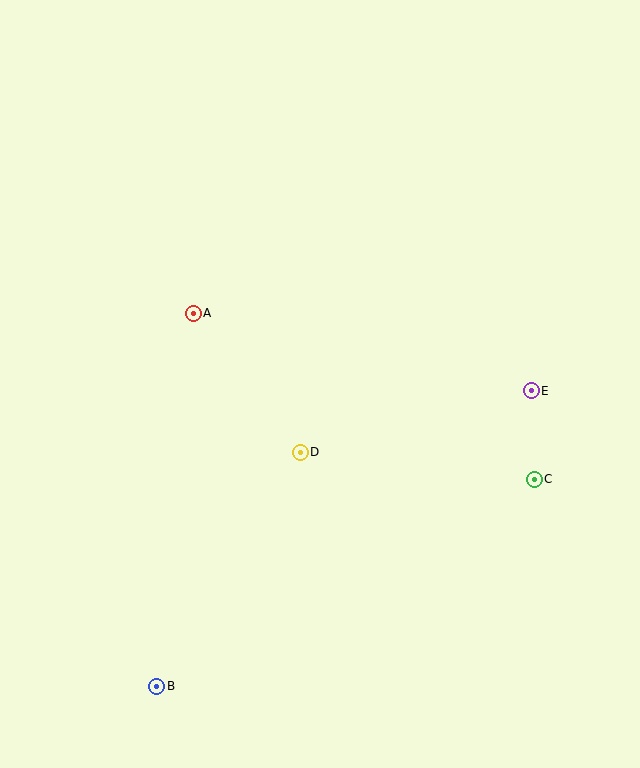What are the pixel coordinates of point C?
Point C is at (534, 479).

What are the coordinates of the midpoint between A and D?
The midpoint between A and D is at (247, 383).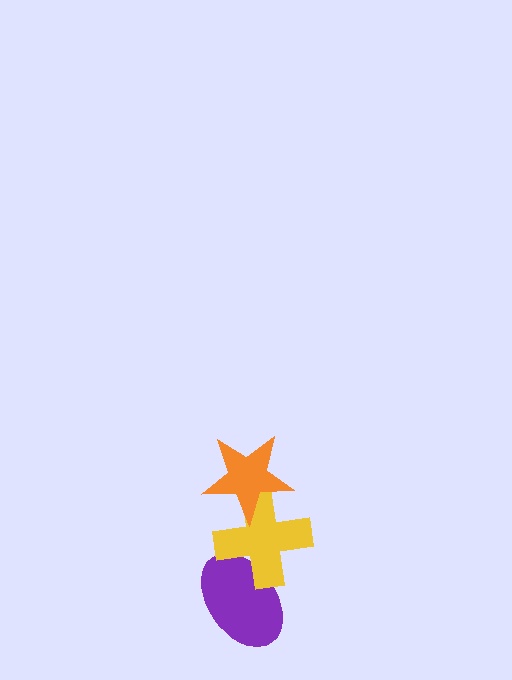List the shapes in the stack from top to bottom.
From top to bottom: the orange star, the yellow cross, the purple ellipse.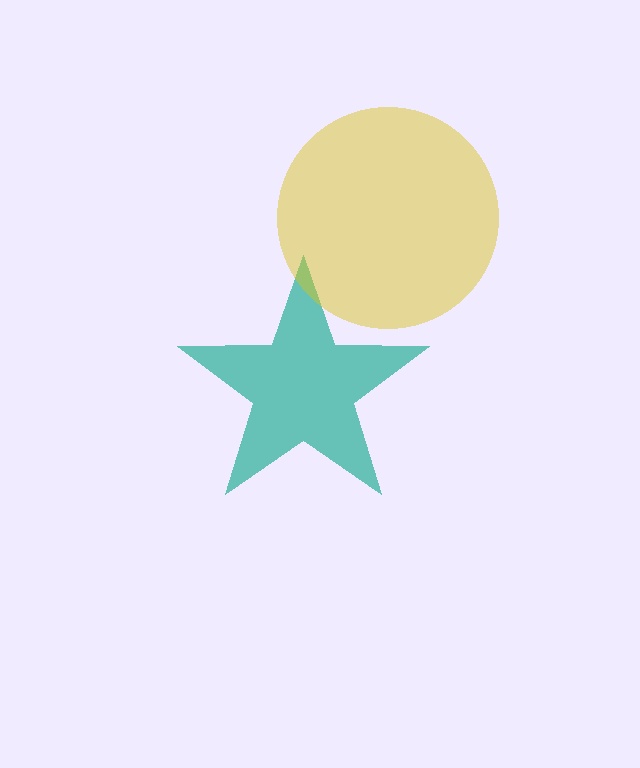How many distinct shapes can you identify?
There are 2 distinct shapes: a teal star, a yellow circle.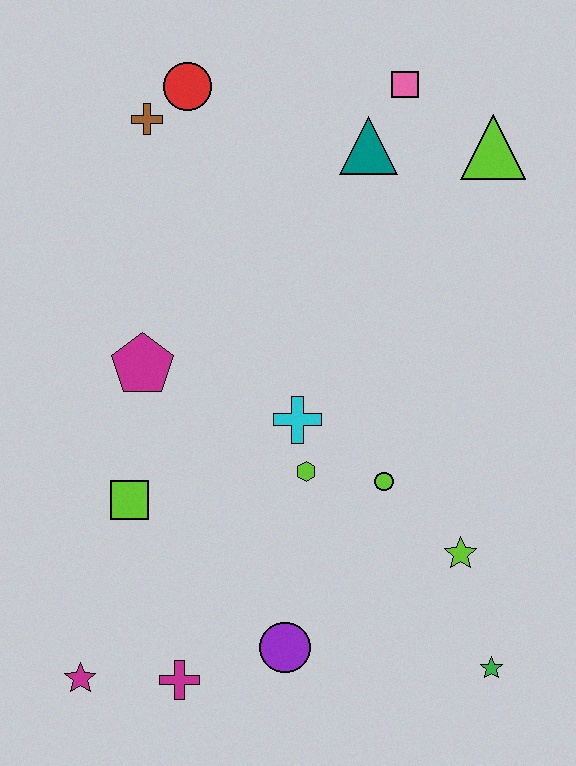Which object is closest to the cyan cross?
The lime hexagon is closest to the cyan cross.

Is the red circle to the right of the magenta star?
Yes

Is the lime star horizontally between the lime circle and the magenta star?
No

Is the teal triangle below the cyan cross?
No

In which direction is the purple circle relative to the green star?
The purple circle is to the left of the green star.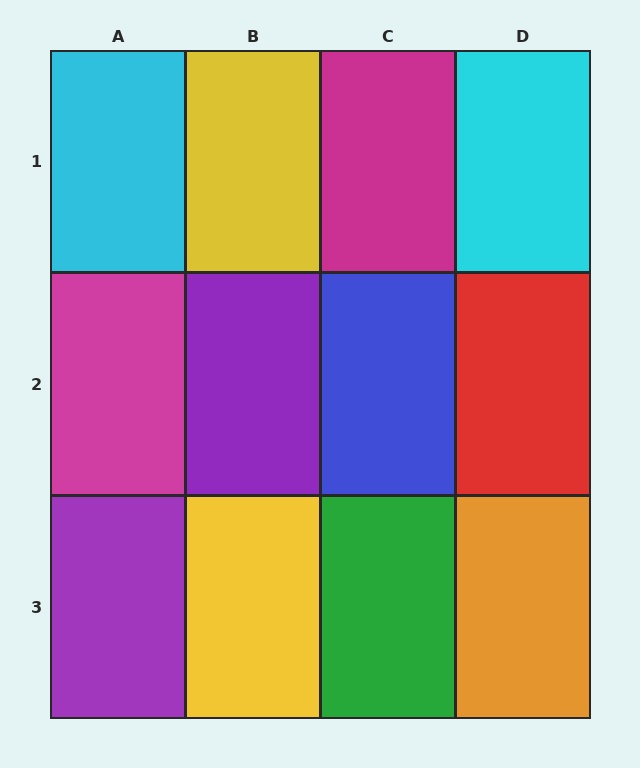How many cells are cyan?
2 cells are cyan.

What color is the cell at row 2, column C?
Blue.